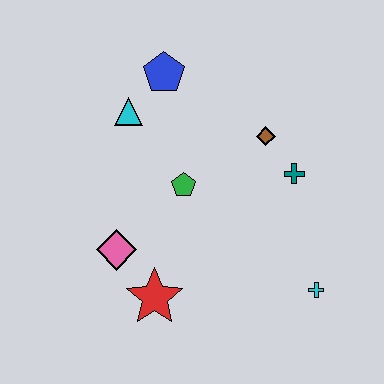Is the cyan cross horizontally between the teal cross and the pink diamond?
No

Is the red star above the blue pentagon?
No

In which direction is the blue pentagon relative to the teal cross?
The blue pentagon is to the left of the teal cross.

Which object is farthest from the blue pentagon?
The cyan cross is farthest from the blue pentagon.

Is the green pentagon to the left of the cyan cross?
Yes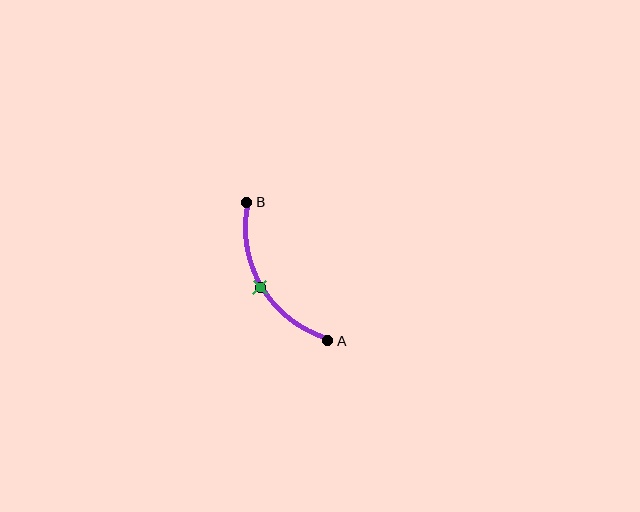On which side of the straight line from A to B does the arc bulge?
The arc bulges to the left of the straight line connecting A and B.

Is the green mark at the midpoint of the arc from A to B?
Yes. The green mark lies on the arc at equal arc-length from both A and B — it is the arc midpoint.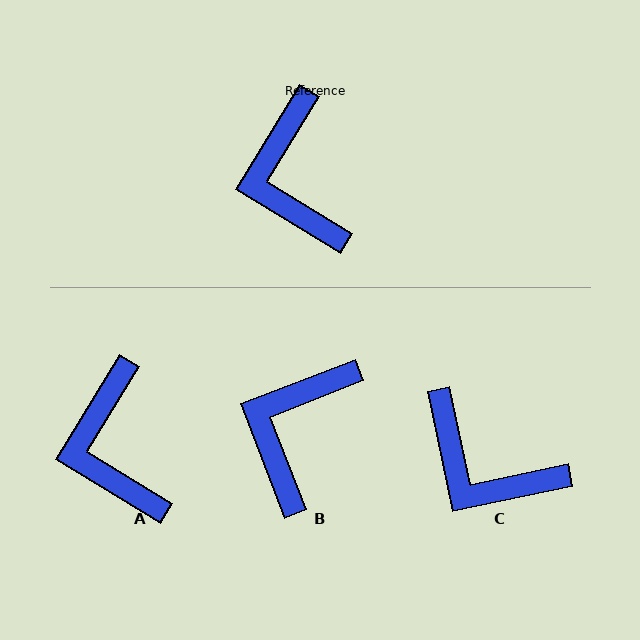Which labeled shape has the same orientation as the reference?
A.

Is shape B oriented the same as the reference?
No, it is off by about 37 degrees.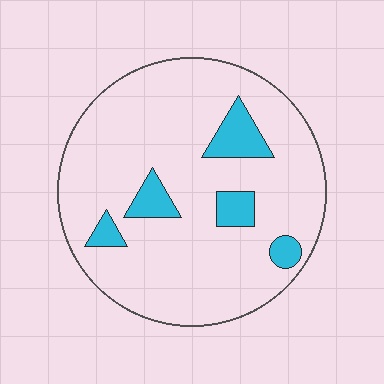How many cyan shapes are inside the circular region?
5.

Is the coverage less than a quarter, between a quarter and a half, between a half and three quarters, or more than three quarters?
Less than a quarter.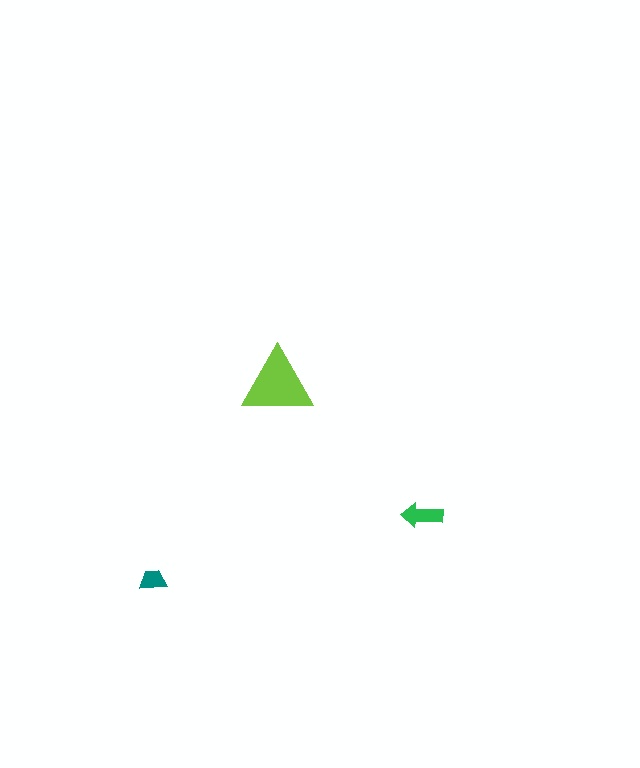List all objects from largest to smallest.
The lime triangle, the green arrow, the teal trapezoid.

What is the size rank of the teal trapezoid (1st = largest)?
3rd.